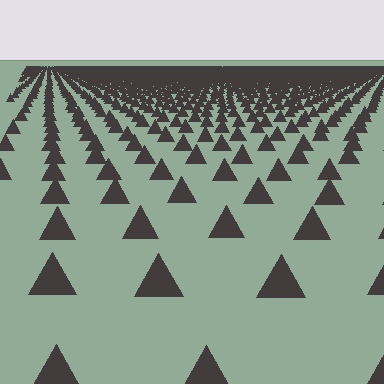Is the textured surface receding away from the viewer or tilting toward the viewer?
The surface is receding away from the viewer. Texture elements get smaller and denser toward the top.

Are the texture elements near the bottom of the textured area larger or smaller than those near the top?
Larger. Near the bottom, elements are closer to the viewer and appear at a bigger on-screen size.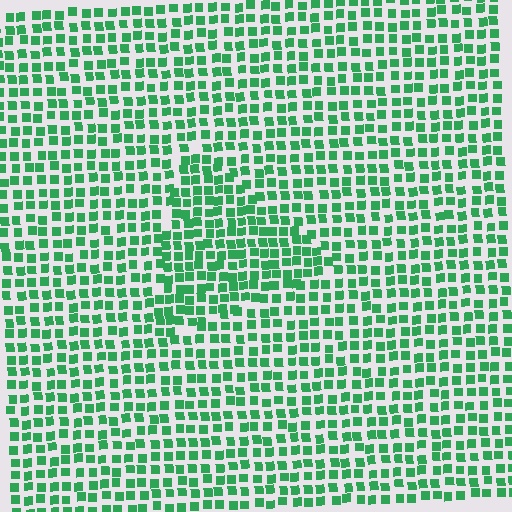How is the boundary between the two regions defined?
The boundary is defined by a change in element density (approximately 1.4x ratio). All elements are the same color, size, and shape.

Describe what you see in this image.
The image contains small green elements arranged at two different densities. A triangle-shaped region is visible where the elements are more densely packed than the surrounding area.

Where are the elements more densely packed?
The elements are more densely packed inside the triangle boundary.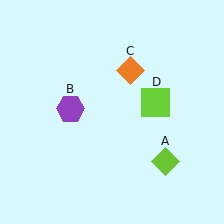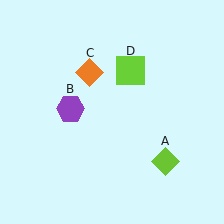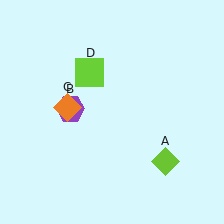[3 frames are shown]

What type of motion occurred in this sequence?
The orange diamond (object C), lime square (object D) rotated counterclockwise around the center of the scene.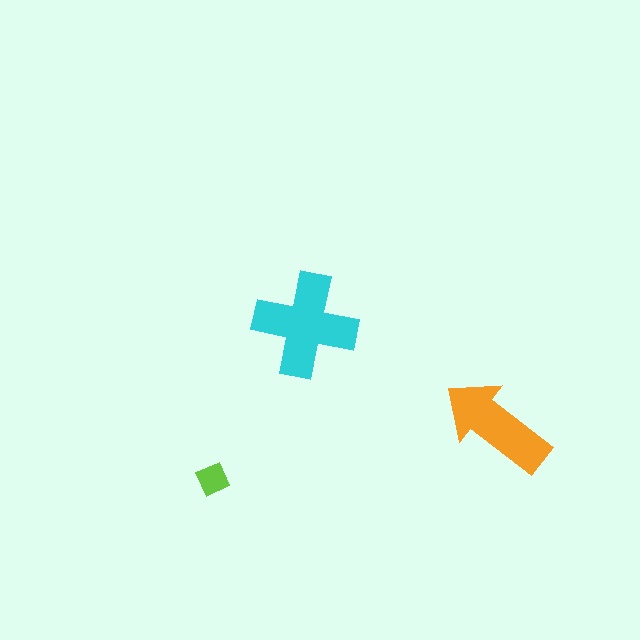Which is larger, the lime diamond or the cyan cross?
The cyan cross.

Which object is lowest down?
The lime diamond is bottommost.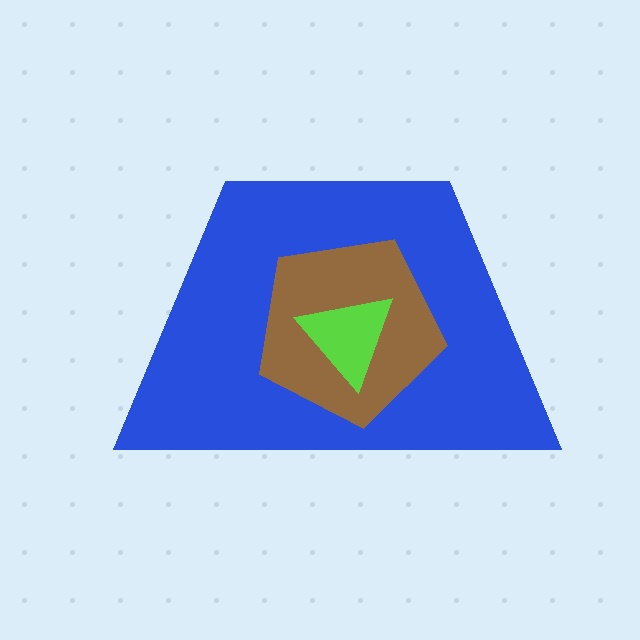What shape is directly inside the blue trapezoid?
The brown pentagon.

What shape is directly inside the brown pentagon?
The lime triangle.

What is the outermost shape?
The blue trapezoid.